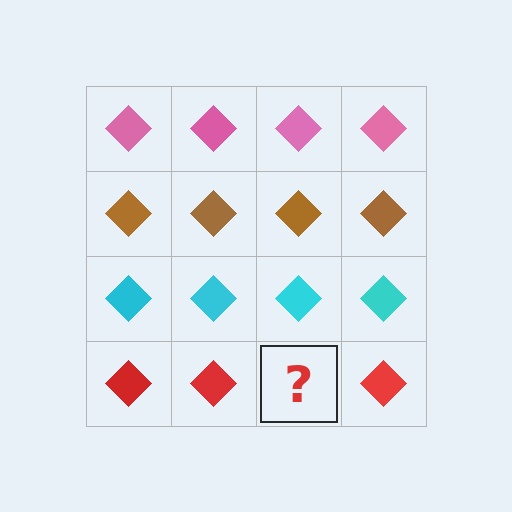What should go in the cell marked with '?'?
The missing cell should contain a red diamond.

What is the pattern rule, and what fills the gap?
The rule is that each row has a consistent color. The gap should be filled with a red diamond.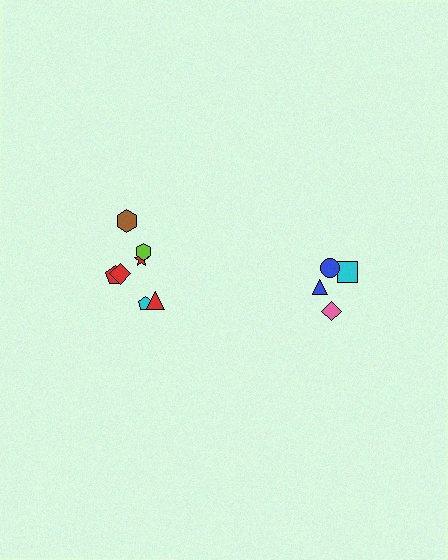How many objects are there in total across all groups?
There are 11 objects.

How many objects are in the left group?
There are 7 objects.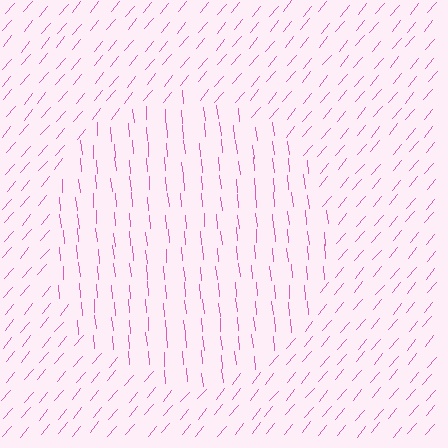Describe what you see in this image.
The image is filled with small pink line segments. A circle region in the image has lines oriented differently from the surrounding lines, creating a visible texture boundary.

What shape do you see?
I see a circle.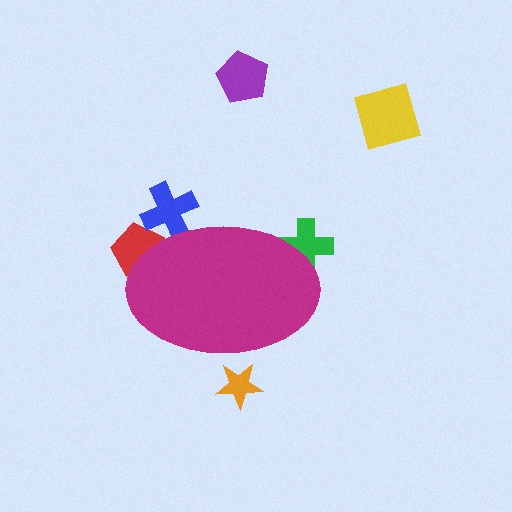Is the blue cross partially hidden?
Yes, the blue cross is partially hidden behind the magenta ellipse.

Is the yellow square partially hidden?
No, the yellow square is fully visible.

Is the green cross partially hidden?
Yes, the green cross is partially hidden behind the magenta ellipse.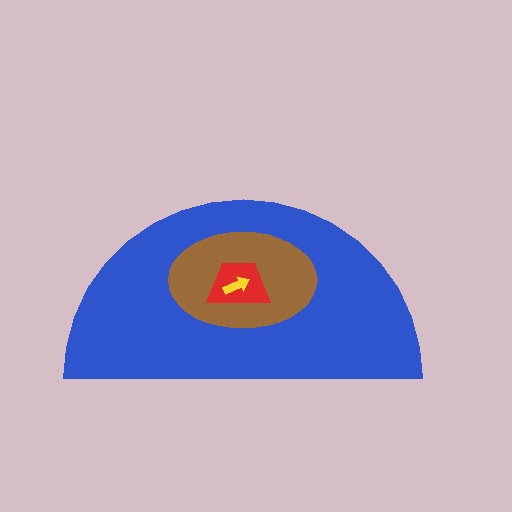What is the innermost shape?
The yellow arrow.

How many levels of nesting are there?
4.